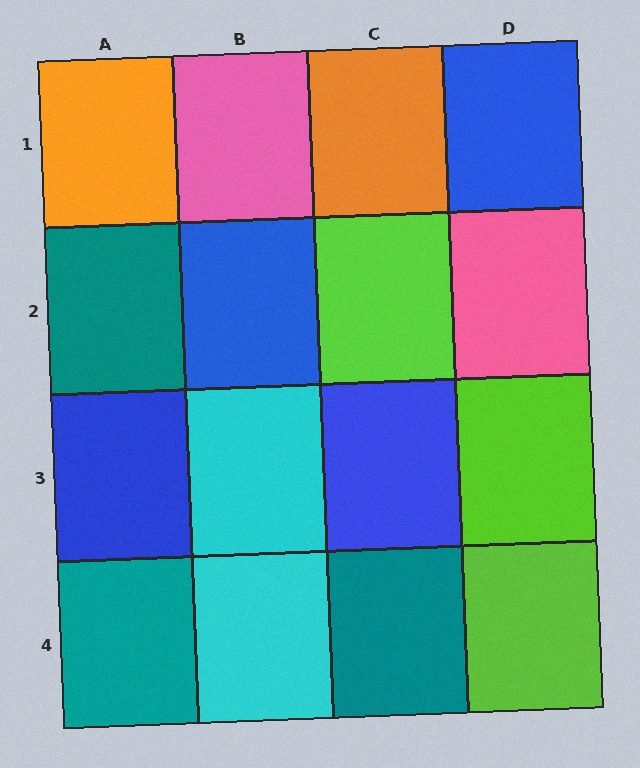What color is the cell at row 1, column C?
Orange.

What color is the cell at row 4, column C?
Teal.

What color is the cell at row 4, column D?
Lime.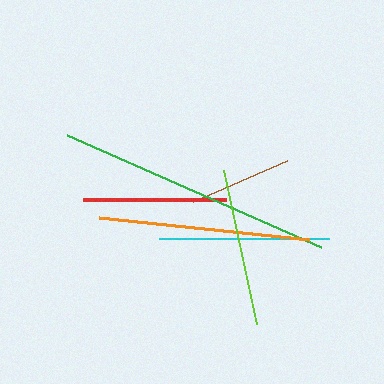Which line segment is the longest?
The green line is the longest at approximately 277 pixels.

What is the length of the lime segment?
The lime segment is approximately 158 pixels long.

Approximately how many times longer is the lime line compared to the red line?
The lime line is approximately 1.1 times the length of the red line.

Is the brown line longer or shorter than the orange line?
The orange line is longer than the brown line.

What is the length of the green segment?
The green segment is approximately 277 pixels long.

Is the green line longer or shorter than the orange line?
The green line is longer than the orange line.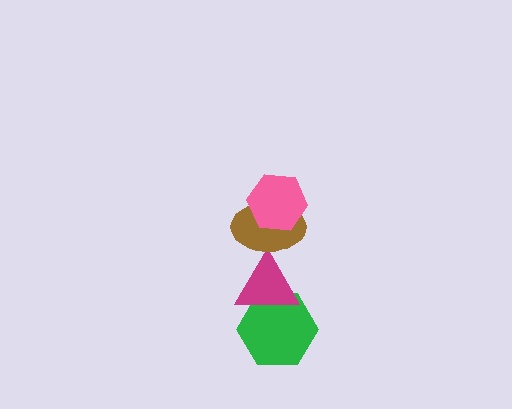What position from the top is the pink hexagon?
The pink hexagon is 1st from the top.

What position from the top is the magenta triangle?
The magenta triangle is 3rd from the top.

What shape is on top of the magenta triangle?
The brown ellipse is on top of the magenta triangle.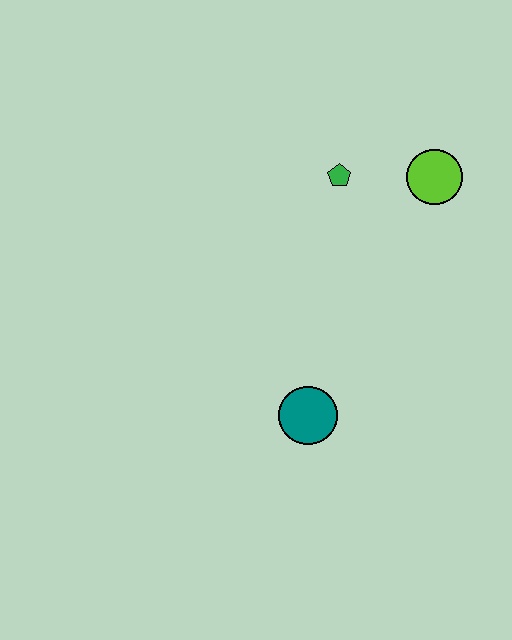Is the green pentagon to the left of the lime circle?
Yes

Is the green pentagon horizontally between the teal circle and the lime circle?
Yes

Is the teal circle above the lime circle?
No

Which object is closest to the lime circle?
The green pentagon is closest to the lime circle.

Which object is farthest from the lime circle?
The teal circle is farthest from the lime circle.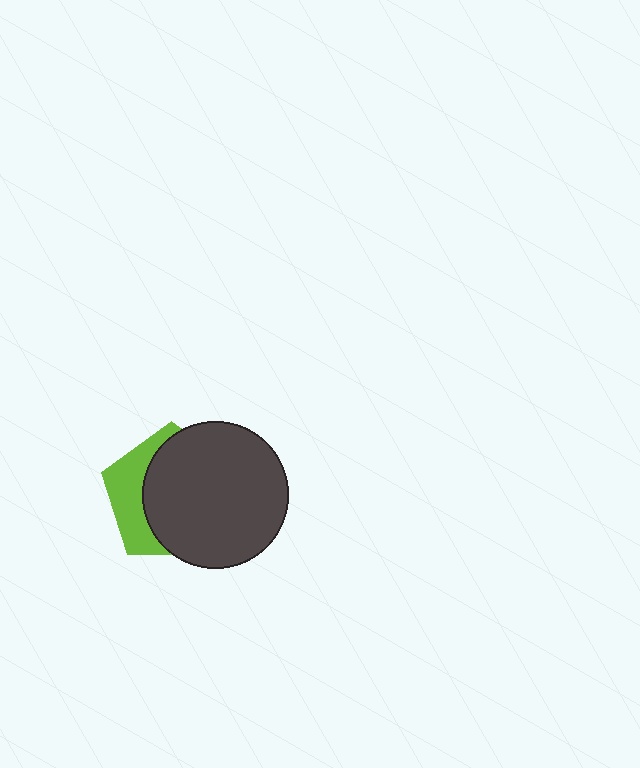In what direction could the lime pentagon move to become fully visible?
The lime pentagon could move left. That would shift it out from behind the dark gray circle entirely.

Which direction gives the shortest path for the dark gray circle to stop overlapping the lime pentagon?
Moving right gives the shortest separation.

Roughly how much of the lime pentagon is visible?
A small part of it is visible (roughly 32%).